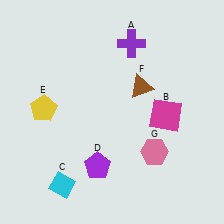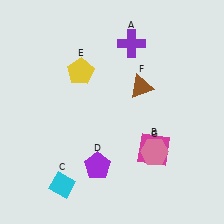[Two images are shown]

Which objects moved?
The objects that moved are: the magenta square (B), the yellow pentagon (E).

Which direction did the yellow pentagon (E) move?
The yellow pentagon (E) moved right.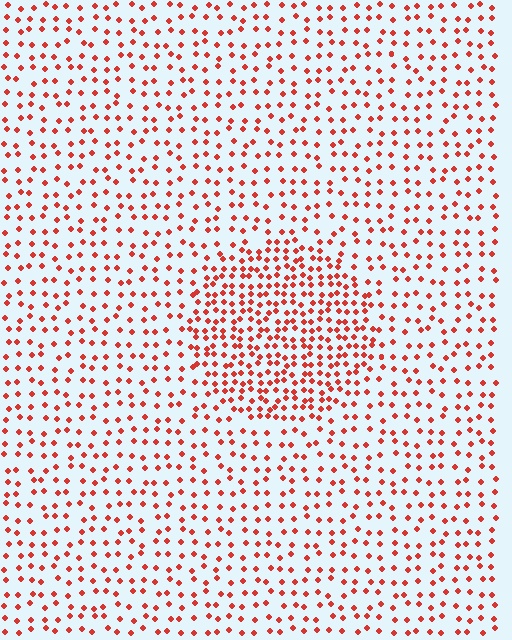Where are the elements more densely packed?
The elements are more densely packed inside the circle boundary.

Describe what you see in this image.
The image contains small red elements arranged at two different densities. A circle-shaped region is visible where the elements are more densely packed than the surrounding area.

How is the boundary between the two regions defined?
The boundary is defined by a change in element density (approximately 2.0x ratio). All elements are the same color, size, and shape.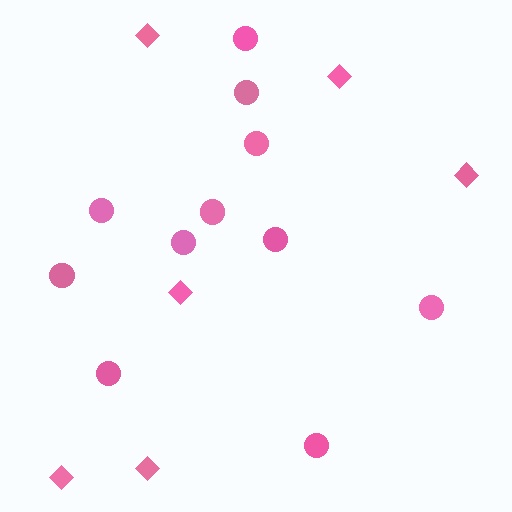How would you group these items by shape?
There are 2 groups: one group of diamonds (6) and one group of circles (11).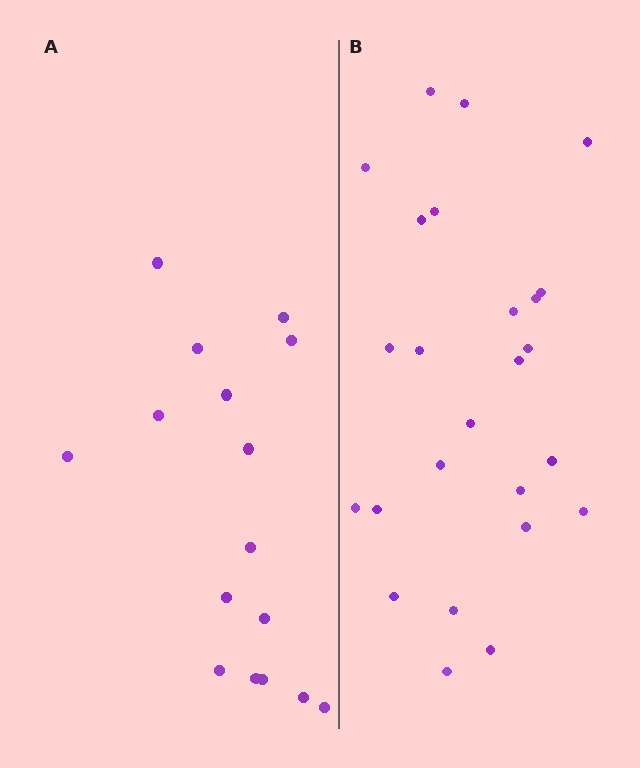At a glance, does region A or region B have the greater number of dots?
Region B (the right region) has more dots.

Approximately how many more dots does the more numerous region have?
Region B has roughly 8 or so more dots than region A.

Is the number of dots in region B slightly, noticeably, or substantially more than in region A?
Region B has substantially more. The ratio is roughly 1.6 to 1.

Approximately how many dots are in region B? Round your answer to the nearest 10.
About 20 dots. (The exact count is 25, which rounds to 20.)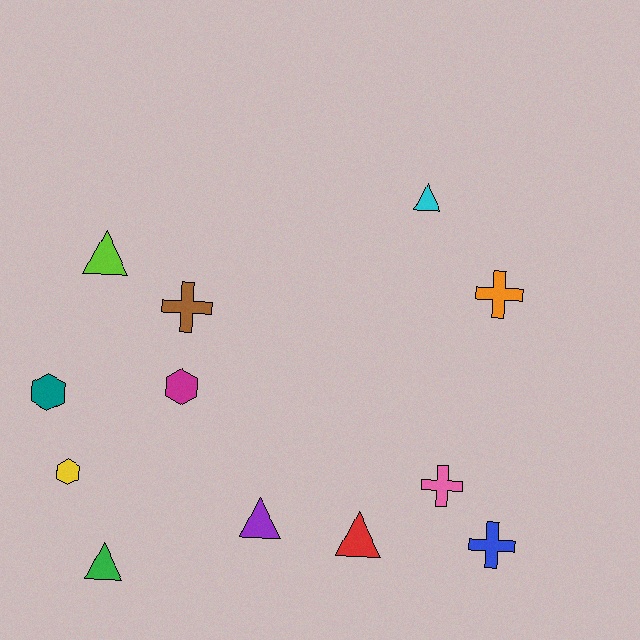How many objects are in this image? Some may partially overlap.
There are 12 objects.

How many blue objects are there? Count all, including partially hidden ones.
There is 1 blue object.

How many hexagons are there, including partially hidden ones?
There are 3 hexagons.